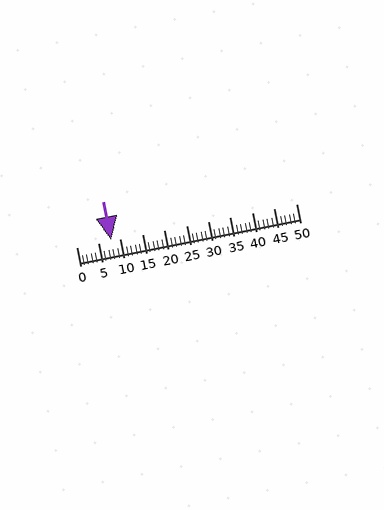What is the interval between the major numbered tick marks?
The major tick marks are spaced 5 units apart.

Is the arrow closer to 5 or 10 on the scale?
The arrow is closer to 10.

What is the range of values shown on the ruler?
The ruler shows values from 0 to 50.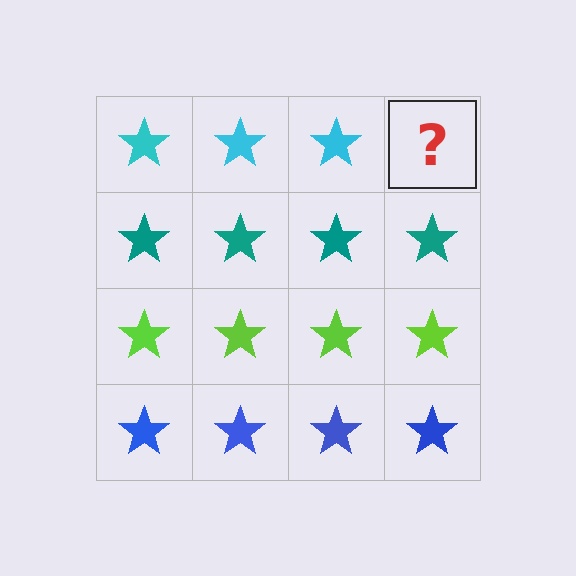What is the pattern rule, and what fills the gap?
The rule is that each row has a consistent color. The gap should be filled with a cyan star.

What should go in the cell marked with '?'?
The missing cell should contain a cyan star.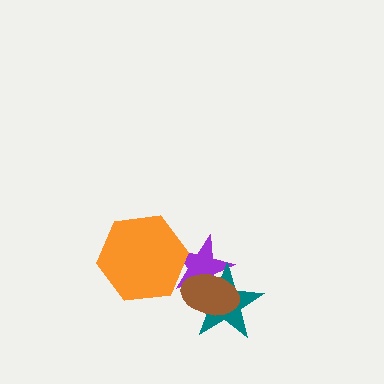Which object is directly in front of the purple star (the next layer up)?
The teal star is directly in front of the purple star.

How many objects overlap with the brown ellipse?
2 objects overlap with the brown ellipse.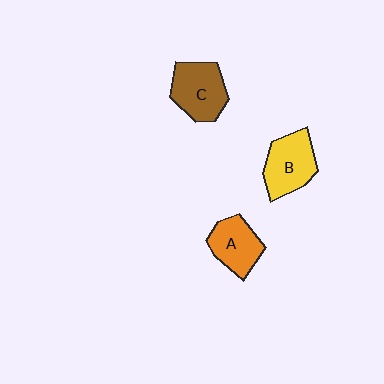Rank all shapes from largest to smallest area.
From largest to smallest: C (brown), B (yellow), A (orange).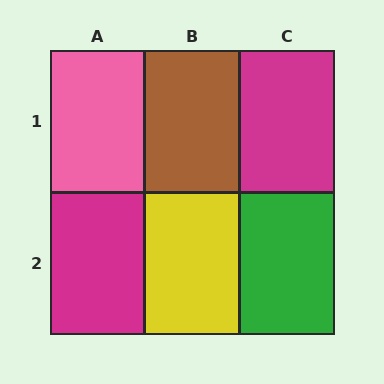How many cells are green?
1 cell is green.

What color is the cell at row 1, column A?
Pink.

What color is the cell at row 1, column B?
Brown.